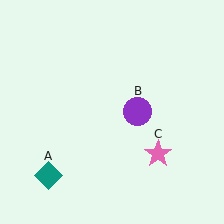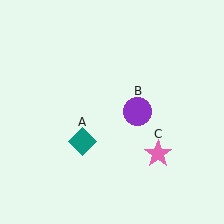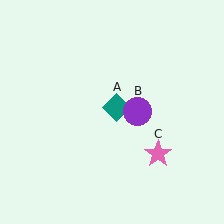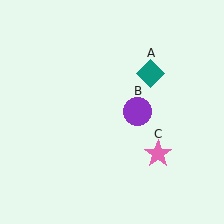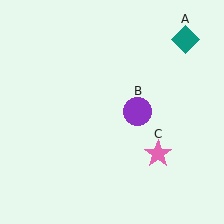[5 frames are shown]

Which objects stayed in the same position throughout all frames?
Purple circle (object B) and pink star (object C) remained stationary.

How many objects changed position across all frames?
1 object changed position: teal diamond (object A).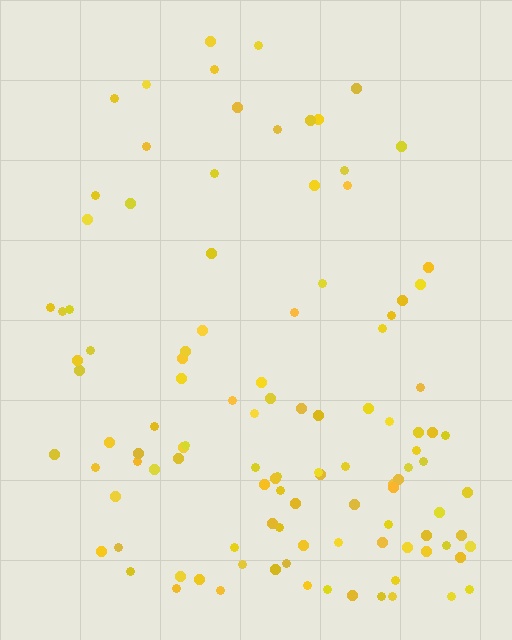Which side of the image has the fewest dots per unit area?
The top.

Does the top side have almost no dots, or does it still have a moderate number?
Still a moderate number, just noticeably fewer than the bottom.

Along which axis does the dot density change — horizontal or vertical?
Vertical.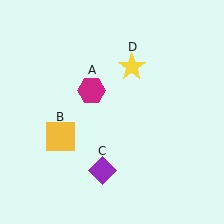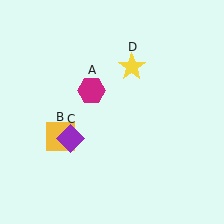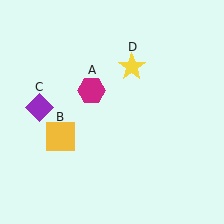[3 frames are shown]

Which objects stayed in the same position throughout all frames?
Magenta hexagon (object A) and yellow square (object B) and yellow star (object D) remained stationary.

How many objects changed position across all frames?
1 object changed position: purple diamond (object C).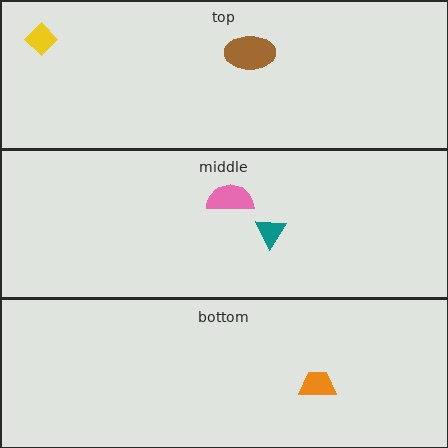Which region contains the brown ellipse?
The top region.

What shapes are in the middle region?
The pink semicircle, the teal triangle.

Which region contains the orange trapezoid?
The bottom region.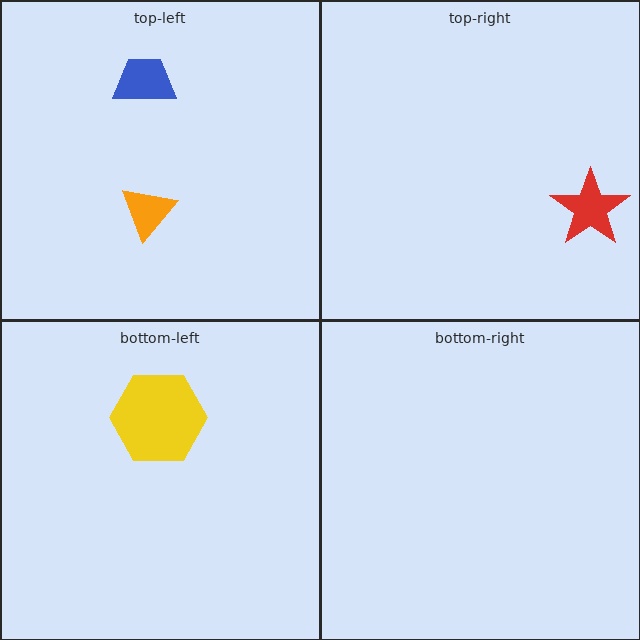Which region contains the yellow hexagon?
The bottom-left region.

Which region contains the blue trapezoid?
The top-left region.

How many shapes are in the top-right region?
1.